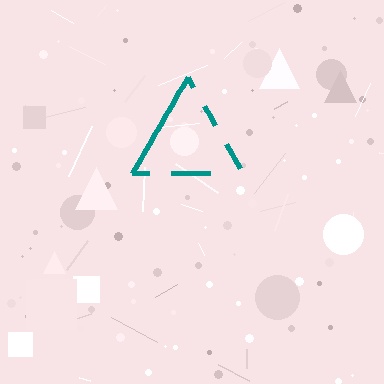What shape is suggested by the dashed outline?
The dashed outline suggests a triangle.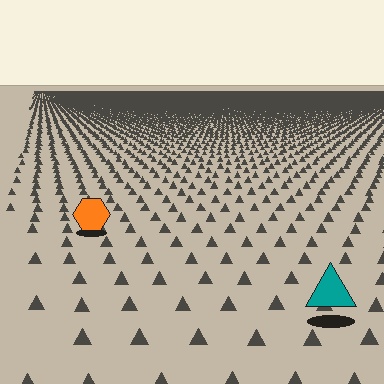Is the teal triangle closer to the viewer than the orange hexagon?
Yes. The teal triangle is closer — you can tell from the texture gradient: the ground texture is coarser near it.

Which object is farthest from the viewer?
The orange hexagon is farthest from the viewer. It appears smaller and the ground texture around it is denser.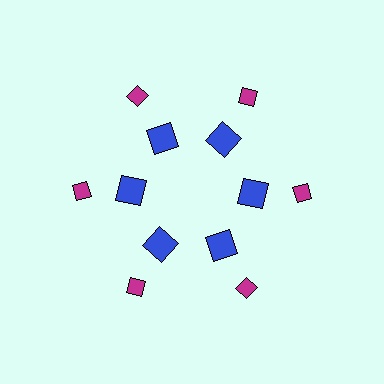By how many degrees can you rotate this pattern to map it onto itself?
The pattern maps onto itself every 60 degrees of rotation.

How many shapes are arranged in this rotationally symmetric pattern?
There are 12 shapes, arranged in 6 groups of 2.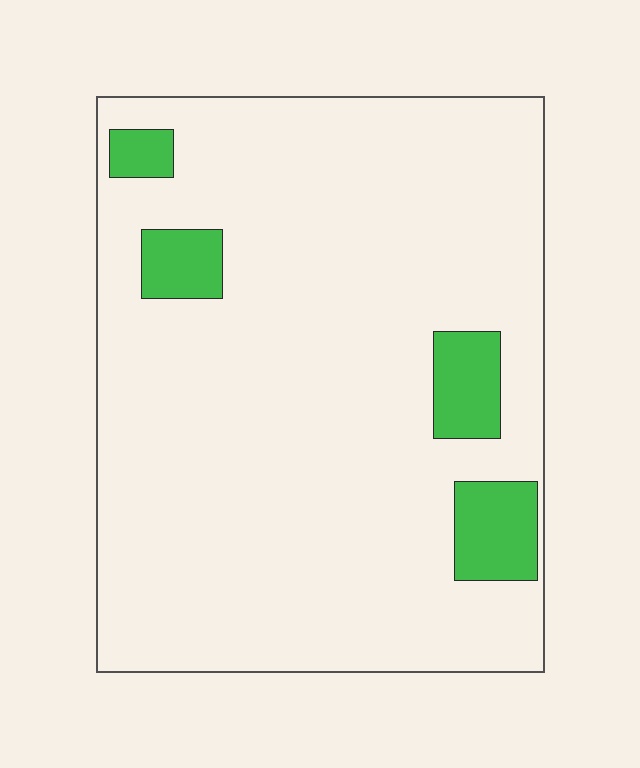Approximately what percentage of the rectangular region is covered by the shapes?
Approximately 10%.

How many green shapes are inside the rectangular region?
4.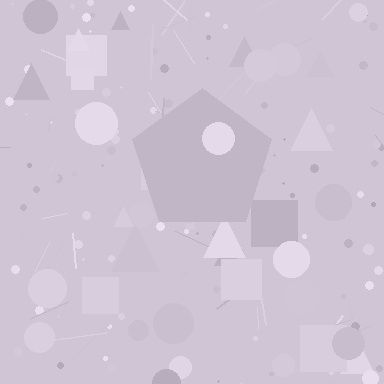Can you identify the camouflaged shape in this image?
The camouflaged shape is a pentagon.